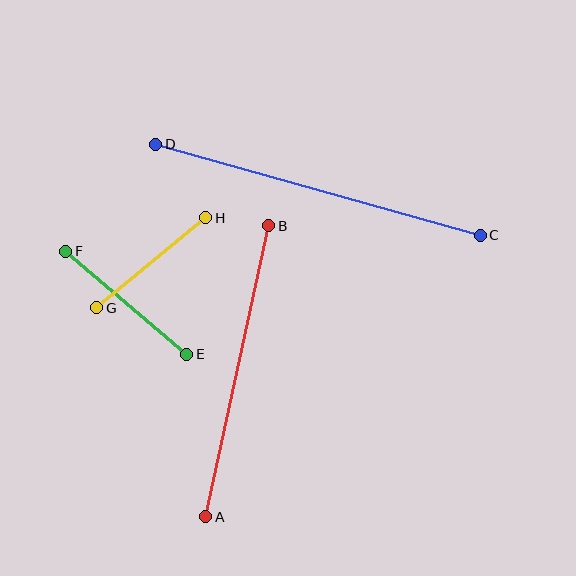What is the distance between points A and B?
The distance is approximately 298 pixels.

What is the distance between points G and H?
The distance is approximately 141 pixels.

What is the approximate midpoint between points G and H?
The midpoint is at approximately (151, 263) pixels.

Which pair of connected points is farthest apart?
Points C and D are farthest apart.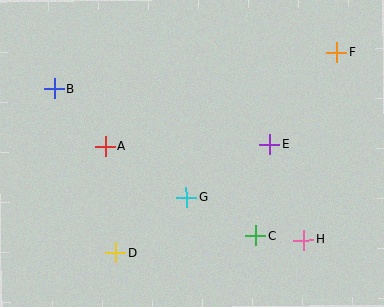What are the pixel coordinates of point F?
Point F is at (336, 52).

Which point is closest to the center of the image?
Point G at (186, 197) is closest to the center.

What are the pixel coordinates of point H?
Point H is at (304, 240).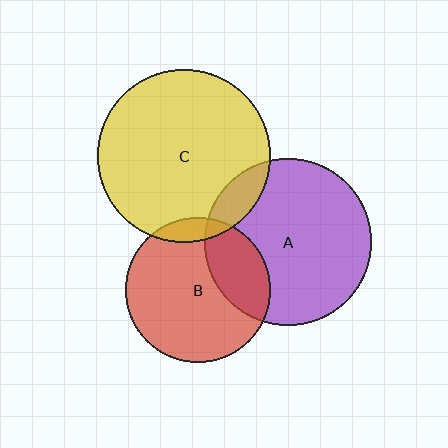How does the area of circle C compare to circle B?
Approximately 1.4 times.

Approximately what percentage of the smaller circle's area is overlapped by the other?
Approximately 10%.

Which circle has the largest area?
Circle C (yellow).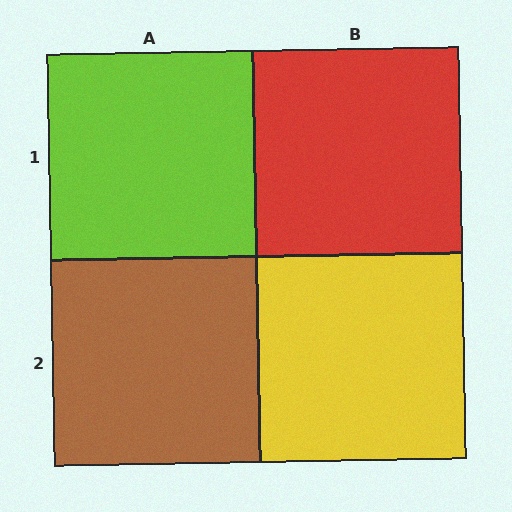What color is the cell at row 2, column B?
Yellow.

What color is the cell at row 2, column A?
Brown.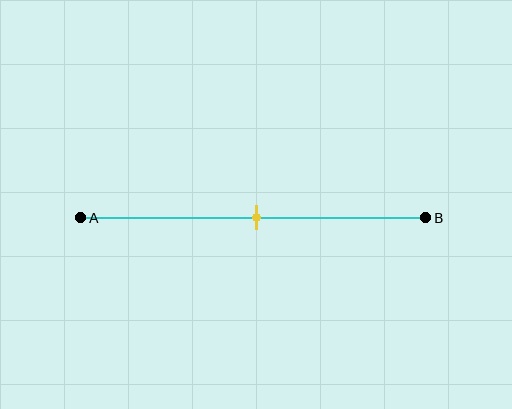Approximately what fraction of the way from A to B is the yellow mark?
The yellow mark is approximately 50% of the way from A to B.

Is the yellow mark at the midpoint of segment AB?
Yes, the mark is approximately at the midpoint.